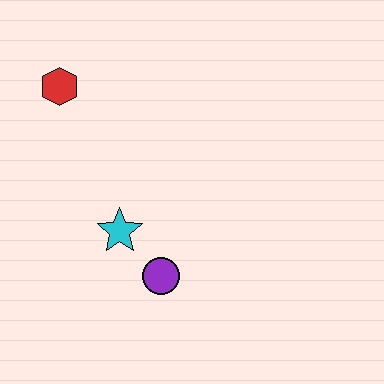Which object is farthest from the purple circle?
The red hexagon is farthest from the purple circle.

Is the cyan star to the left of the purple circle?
Yes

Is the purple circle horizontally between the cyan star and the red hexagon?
No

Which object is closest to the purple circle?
The cyan star is closest to the purple circle.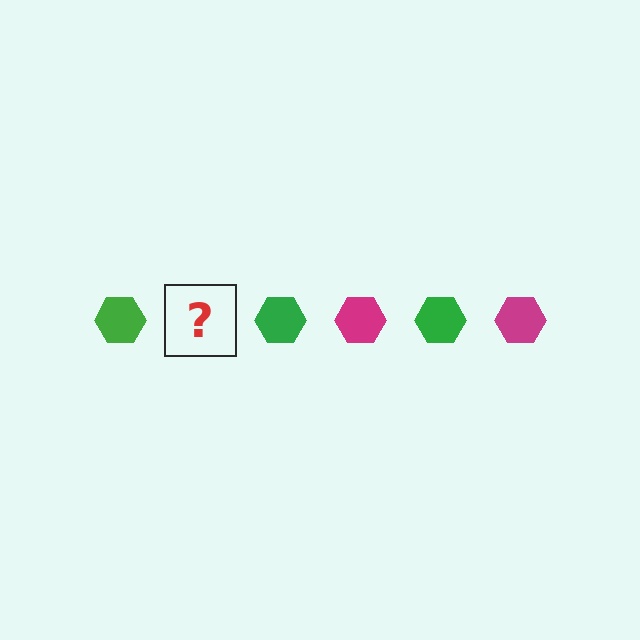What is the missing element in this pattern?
The missing element is a magenta hexagon.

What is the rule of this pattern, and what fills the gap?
The rule is that the pattern cycles through green, magenta hexagons. The gap should be filled with a magenta hexagon.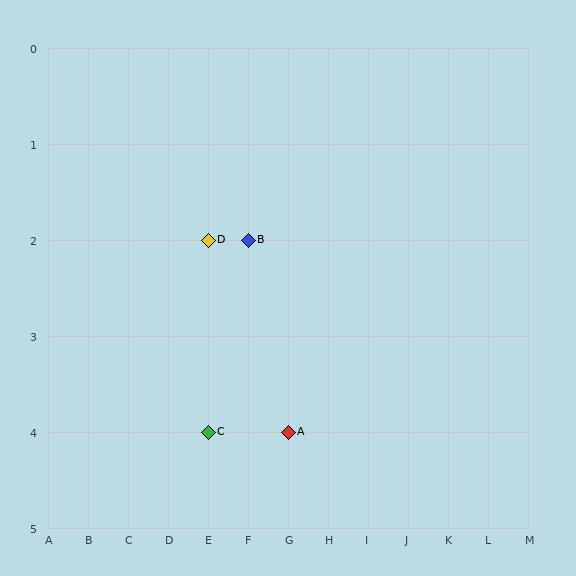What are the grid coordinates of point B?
Point B is at grid coordinates (F, 2).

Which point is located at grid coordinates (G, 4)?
Point A is at (G, 4).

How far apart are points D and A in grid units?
Points D and A are 2 columns and 2 rows apart (about 2.8 grid units diagonally).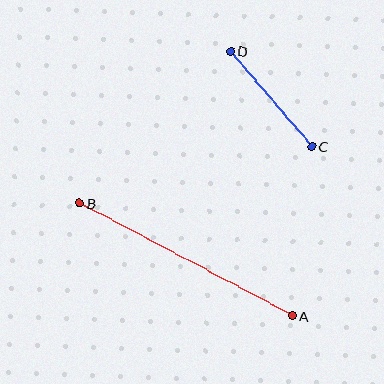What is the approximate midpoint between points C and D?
The midpoint is at approximately (271, 99) pixels.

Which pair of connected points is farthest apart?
Points A and B are farthest apart.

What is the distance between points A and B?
The distance is approximately 241 pixels.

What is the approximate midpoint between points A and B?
The midpoint is at approximately (186, 260) pixels.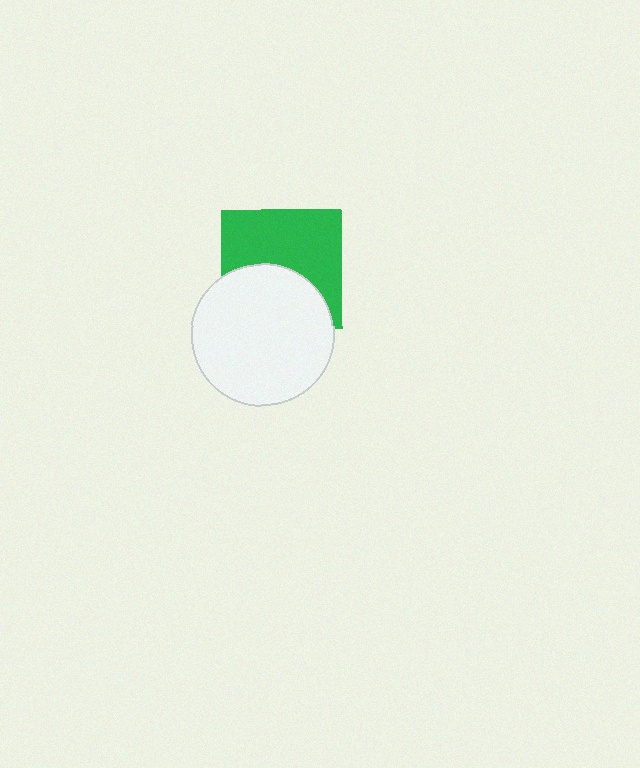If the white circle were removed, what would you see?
You would see the complete green square.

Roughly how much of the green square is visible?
About half of it is visible (roughly 57%).